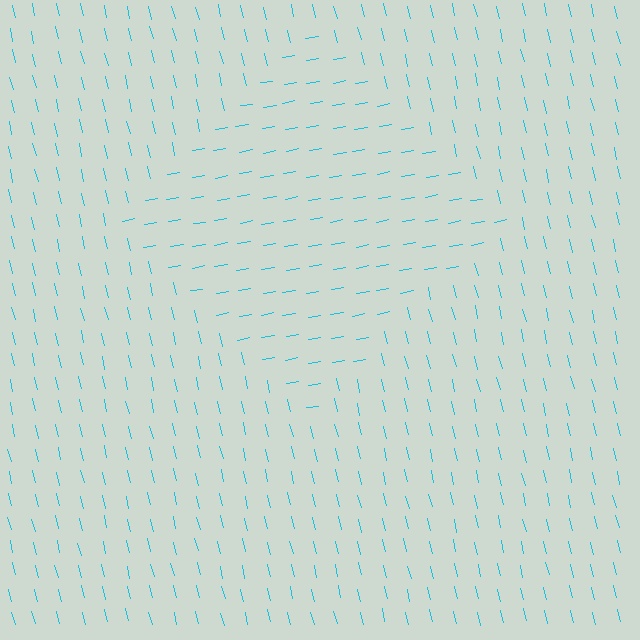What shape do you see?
I see a diamond.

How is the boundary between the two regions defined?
The boundary is defined purely by a change in line orientation (approximately 87 degrees difference). All lines are the same color and thickness.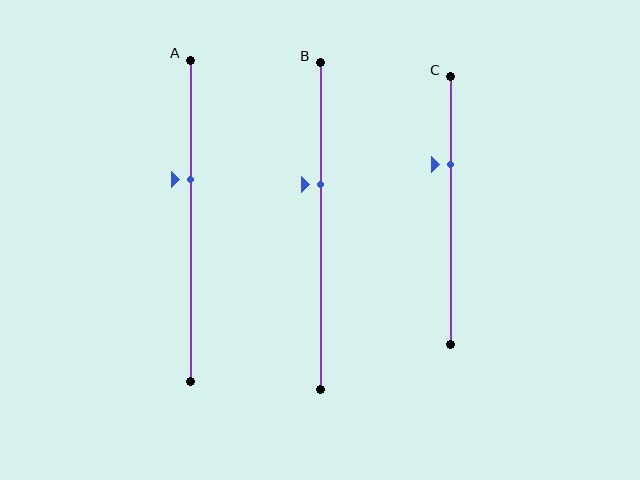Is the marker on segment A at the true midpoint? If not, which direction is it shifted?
No, the marker on segment A is shifted upward by about 13% of the segment length.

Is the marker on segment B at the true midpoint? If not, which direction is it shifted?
No, the marker on segment B is shifted upward by about 13% of the segment length.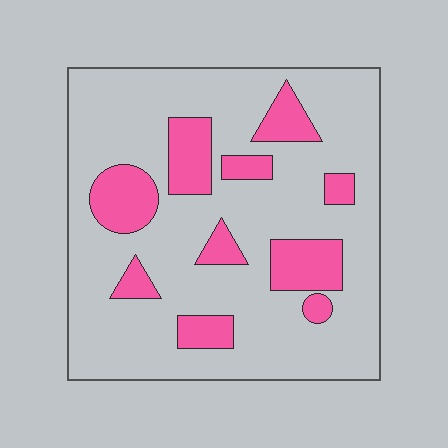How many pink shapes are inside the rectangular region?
10.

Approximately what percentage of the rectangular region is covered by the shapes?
Approximately 20%.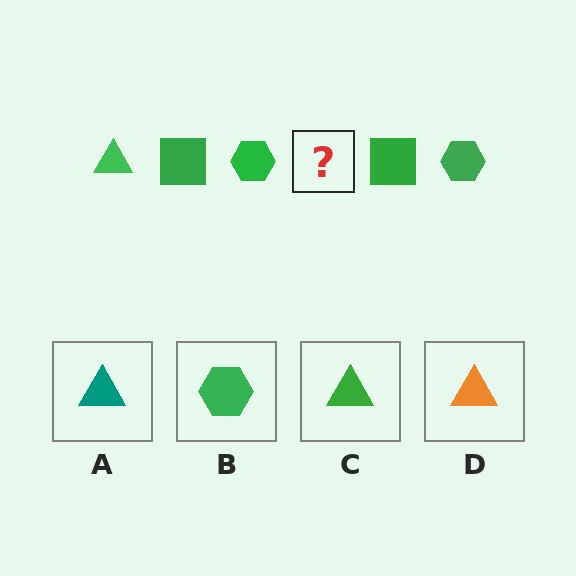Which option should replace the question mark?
Option C.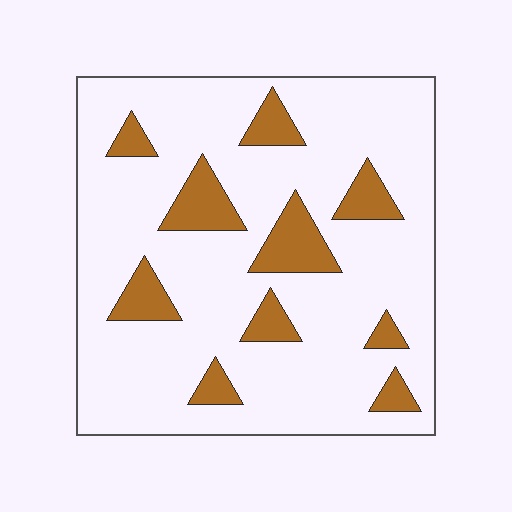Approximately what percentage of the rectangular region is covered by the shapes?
Approximately 15%.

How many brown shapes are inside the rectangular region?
10.